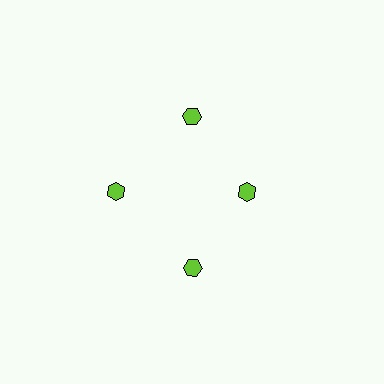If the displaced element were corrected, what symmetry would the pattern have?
It would have 4-fold rotational symmetry — the pattern would map onto itself every 90 degrees.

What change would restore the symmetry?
The symmetry would be restored by moving it outward, back onto the ring so that all 4 hexagons sit at equal angles and equal distance from the center.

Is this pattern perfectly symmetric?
No. The 4 lime hexagons are arranged in a ring, but one element near the 3 o'clock position is pulled inward toward the center, breaking the 4-fold rotational symmetry.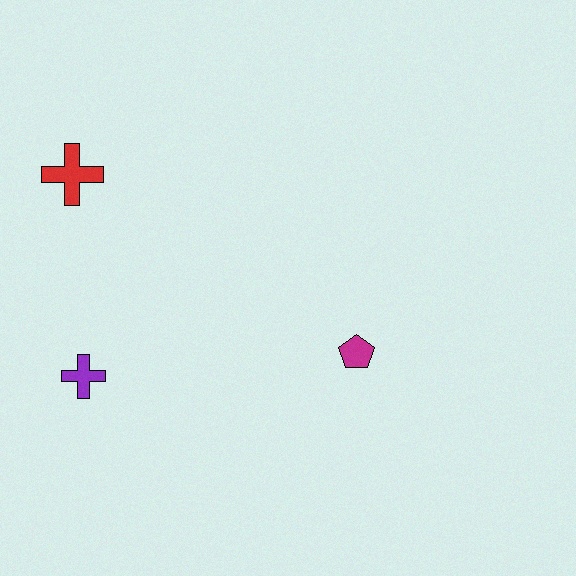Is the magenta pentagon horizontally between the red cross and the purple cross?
No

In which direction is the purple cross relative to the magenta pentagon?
The purple cross is to the left of the magenta pentagon.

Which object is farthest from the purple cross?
The magenta pentagon is farthest from the purple cross.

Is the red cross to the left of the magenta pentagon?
Yes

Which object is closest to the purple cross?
The red cross is closest to the purple cross.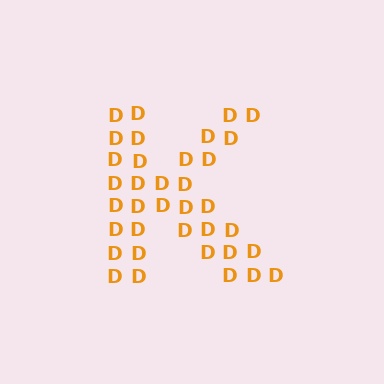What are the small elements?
The small elements are letter D's.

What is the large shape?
The large shape is the letter K.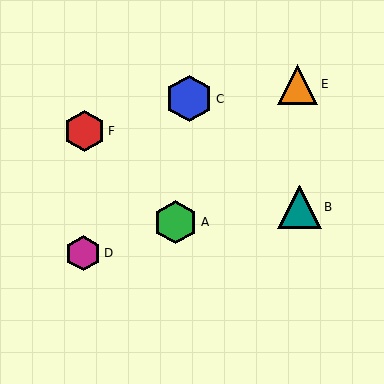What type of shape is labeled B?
Shape B is a teal triangle.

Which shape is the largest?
The blue hexagon (labeled C) is the largest.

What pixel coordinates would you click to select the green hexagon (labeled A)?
Click at (176, 222) to select the green hexagon A.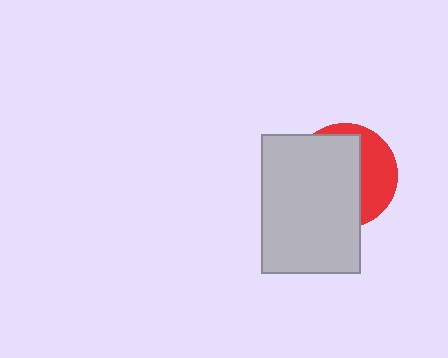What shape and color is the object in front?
The object in front is a light gray rectangle.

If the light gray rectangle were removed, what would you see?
You would see the complete red circle.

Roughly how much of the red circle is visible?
A small part of it is visible (roughly 35%).